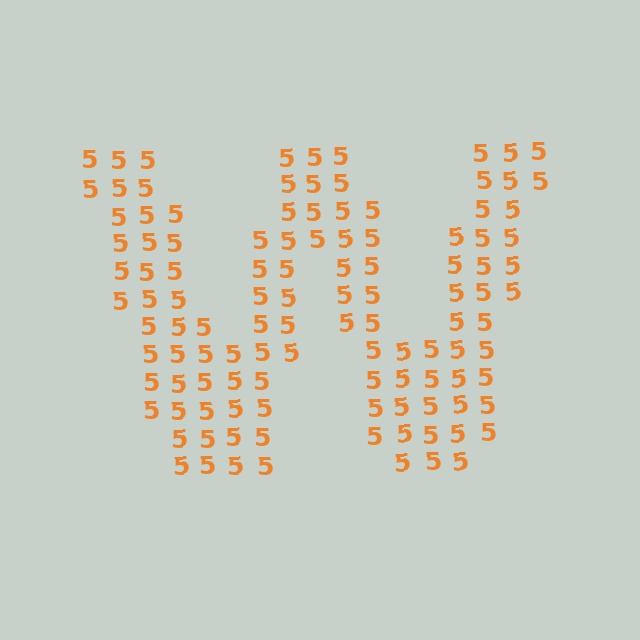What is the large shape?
The large shape is the letter W.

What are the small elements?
The small elements are digit 5's.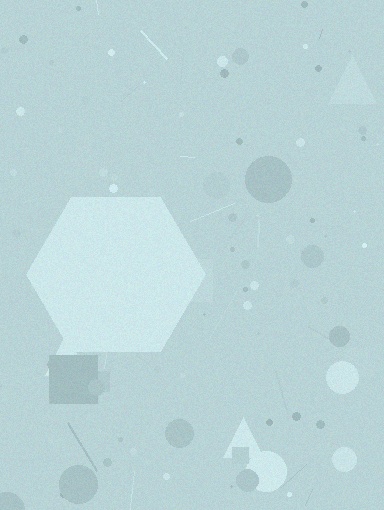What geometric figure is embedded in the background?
A hexagon is embedded in the background.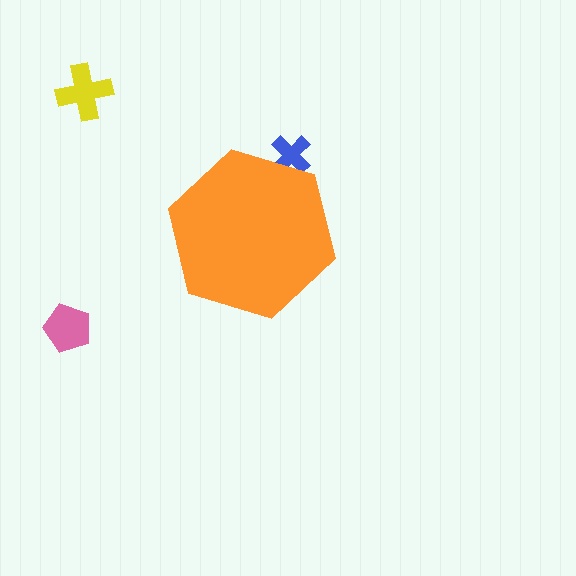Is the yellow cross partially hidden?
No, the yellow cross is fully visible.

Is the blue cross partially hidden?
Yes, the blue cross is partially hidden behind the orange hexagon.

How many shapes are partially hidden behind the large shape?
1 shape is partially hidden.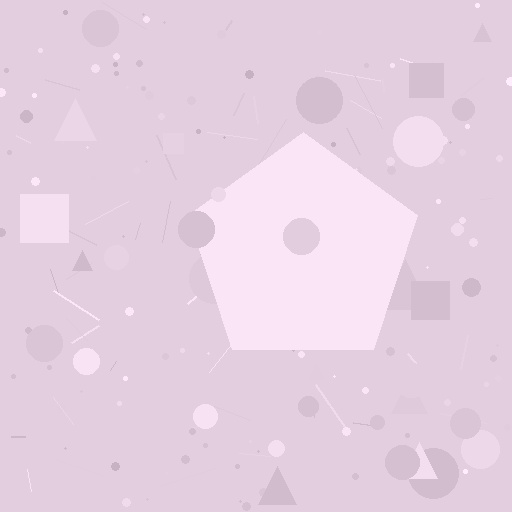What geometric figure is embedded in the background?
A pentagon is embedded in the background.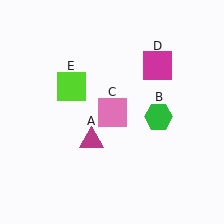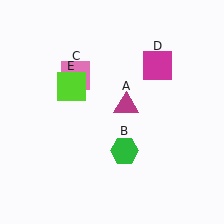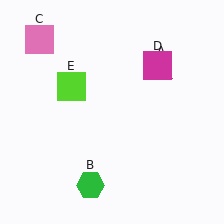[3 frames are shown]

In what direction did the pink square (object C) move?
The pink square (object C) moved up and to the left.